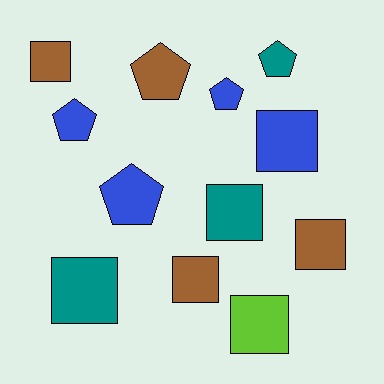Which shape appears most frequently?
Square, with 7 objects.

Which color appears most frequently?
Brown, with 4 objects.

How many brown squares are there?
There are 3 brown squares.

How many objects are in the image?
There are 12 objects.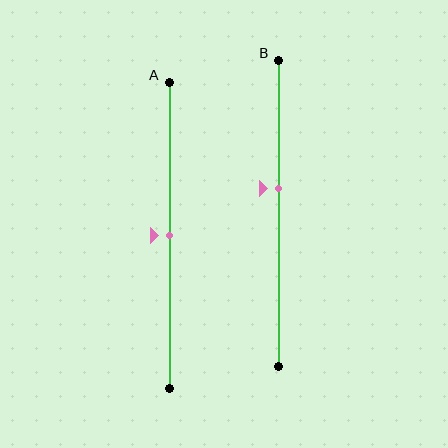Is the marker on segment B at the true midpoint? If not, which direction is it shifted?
No, the marker on segment B is shifted upward by about 8% of the segment length.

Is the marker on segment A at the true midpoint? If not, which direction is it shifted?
Yes, the marker on segment A is at the true midpoint.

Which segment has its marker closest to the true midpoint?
Segment A has its marker closest to the true midpoint.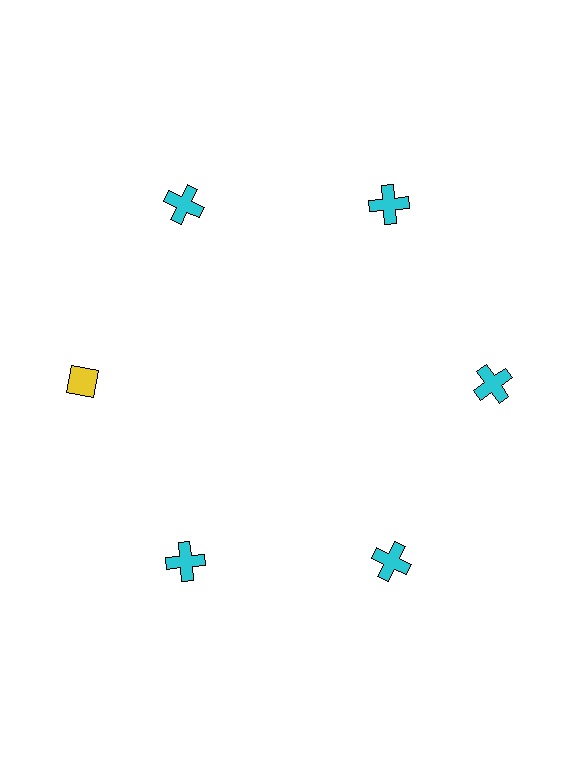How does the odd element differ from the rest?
It differs in both color (yellow instead of cyan) and shape (diamond instead of cross).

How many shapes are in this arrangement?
There are 6 shapes arranged in a ring pattern.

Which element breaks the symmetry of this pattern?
The yellow diamond at roughly the 9 o'clock position breaks the symmetry. All other shapes are cyan crosses.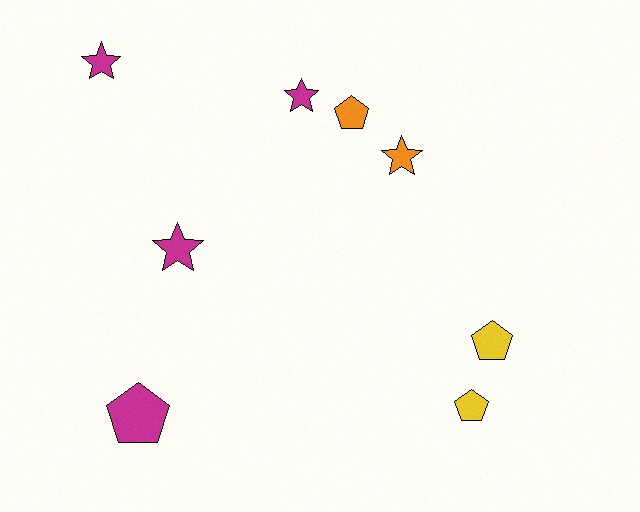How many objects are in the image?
There are 8 objects.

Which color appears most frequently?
Magenta, with 4 objects.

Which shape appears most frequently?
Pentagon, with 4 objects.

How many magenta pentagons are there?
There is 1 magenta pentagon.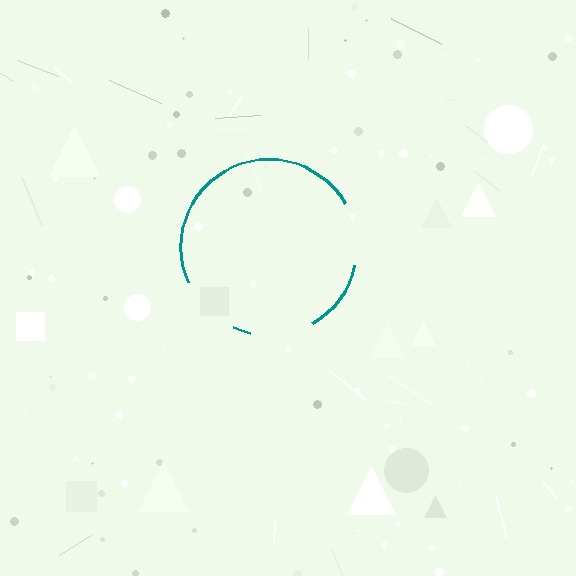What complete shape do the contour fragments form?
The contour fragments form a circle.